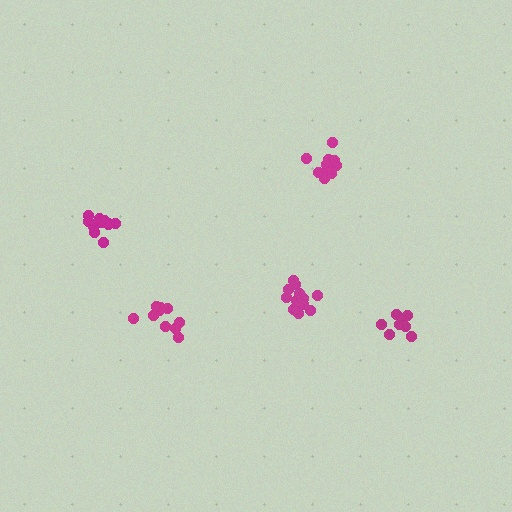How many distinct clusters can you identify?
There are 5 distinct clusters.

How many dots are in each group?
Group 1: 12 dots, Group 2: 10 dots, Group 3: 13 dots, Group 4: 13 dots, Group 5: 8 dots (56 total).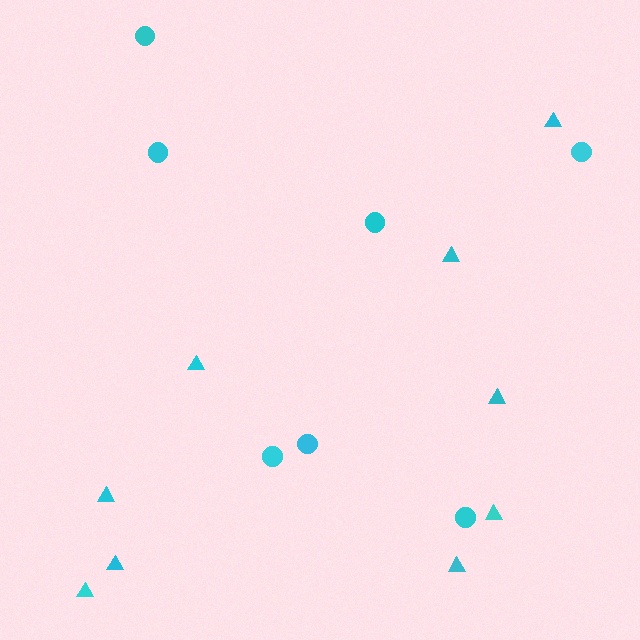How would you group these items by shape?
There are 2 groups: one group of circles (7) and one group of triangles (9).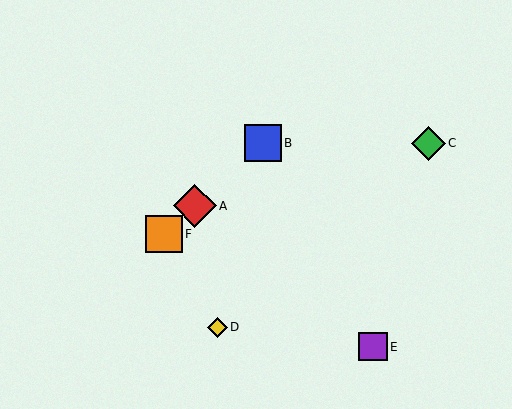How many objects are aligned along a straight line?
3 objects (A, B, F) are aligned along a straight line.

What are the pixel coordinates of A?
Object A is at (195, 206).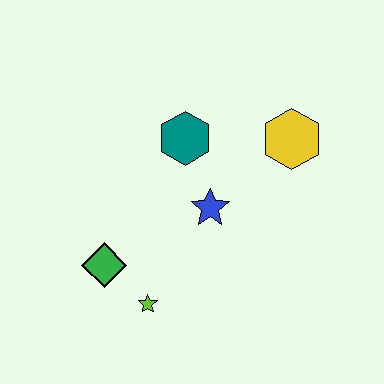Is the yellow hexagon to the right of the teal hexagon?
Yes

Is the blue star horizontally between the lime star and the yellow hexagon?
Yes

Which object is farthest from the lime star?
The yellow hexagon is farthest from the lime star.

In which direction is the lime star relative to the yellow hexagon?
The lime star is below the yellow hexagon.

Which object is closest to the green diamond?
The lime star is closest to the green diamond.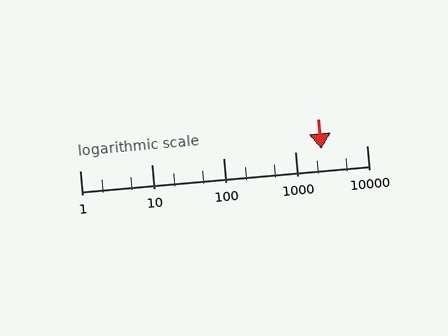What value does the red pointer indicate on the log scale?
The pointer indicates approximately 2300.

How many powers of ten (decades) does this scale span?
The scale spans 4 decades, from 1 to 10000.